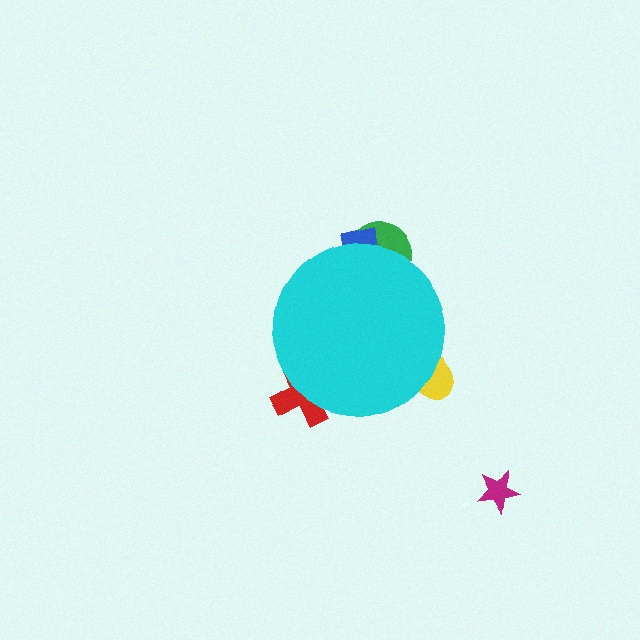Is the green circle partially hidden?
Yes, the green circle is partially hidden behind the cyan circle.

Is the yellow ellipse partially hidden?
Yes, the yellow ellipse is partially hidden behind the cyan circle.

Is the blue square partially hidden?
Yes, the blue square is partially hidden behind the cyan circle.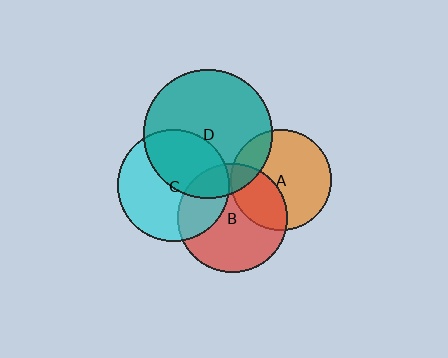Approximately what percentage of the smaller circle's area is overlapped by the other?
Approximately 20%.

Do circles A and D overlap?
Yes.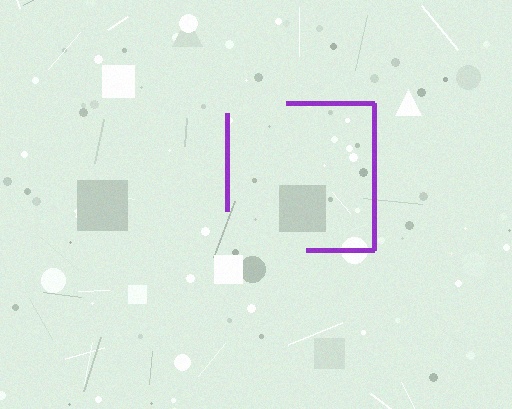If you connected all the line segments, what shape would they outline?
They would outline a square.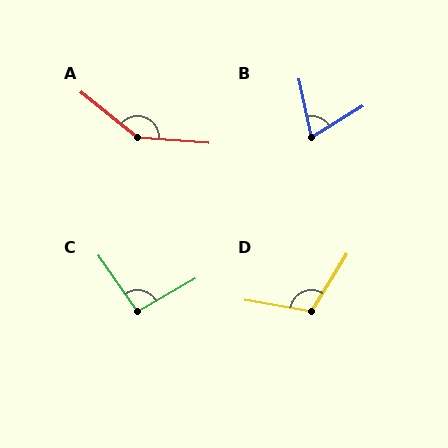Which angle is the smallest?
B, at approximately 71 degrees.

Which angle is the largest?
A, at approximately 145 degrees.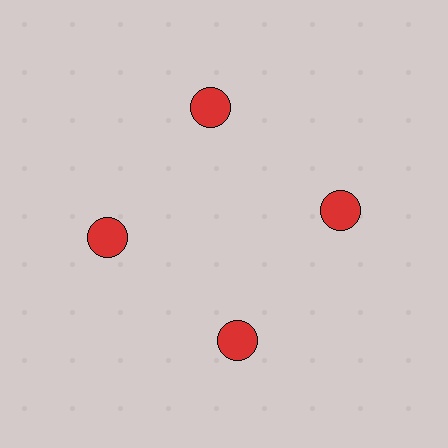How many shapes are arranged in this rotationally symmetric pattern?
There are 4 shapes, arranged in 4 groups of 1.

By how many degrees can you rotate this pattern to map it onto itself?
The pattern maps onto itself every 90 degrees of rotation.